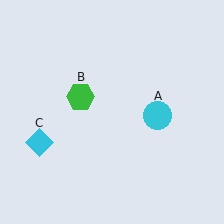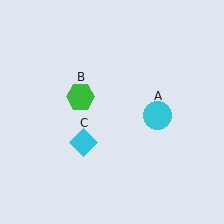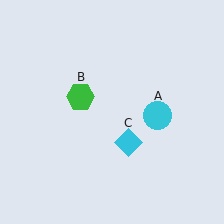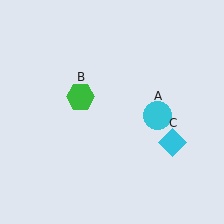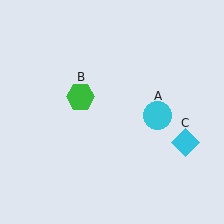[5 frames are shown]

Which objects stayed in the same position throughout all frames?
Cyan circle (object A) and green hexagon (object B) remained stationary.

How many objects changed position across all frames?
1 object changed position: cyan diamond (object C).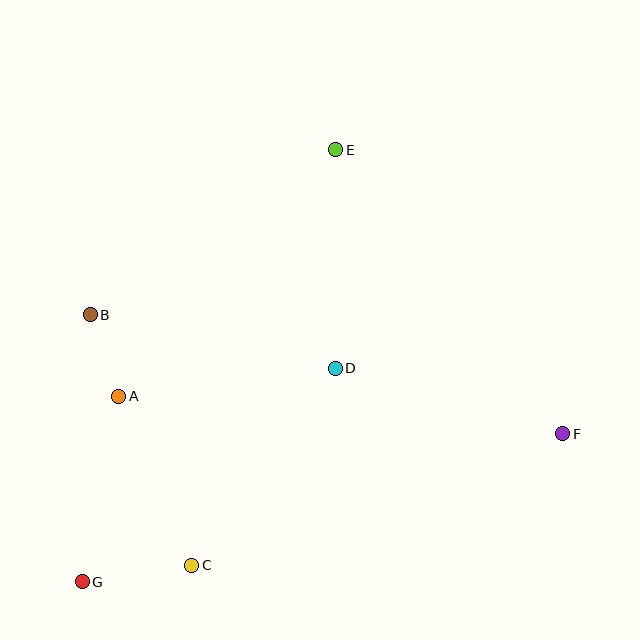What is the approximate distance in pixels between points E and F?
The distance between E and F is approximately 364 pixels.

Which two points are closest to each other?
Points A and B are closest to each other.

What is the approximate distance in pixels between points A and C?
The distance between A and C is approximately 184 pixels.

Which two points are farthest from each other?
Points F and G are farthest from each other.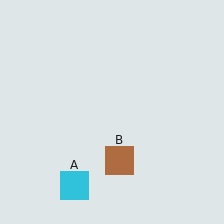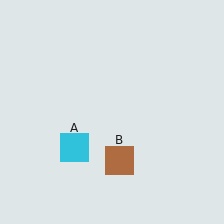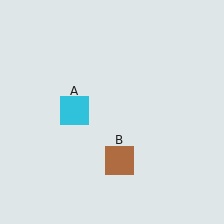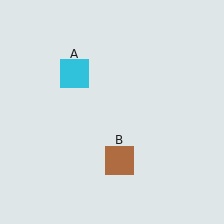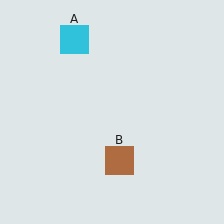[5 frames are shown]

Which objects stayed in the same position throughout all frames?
Brown square (object B) remained stationary.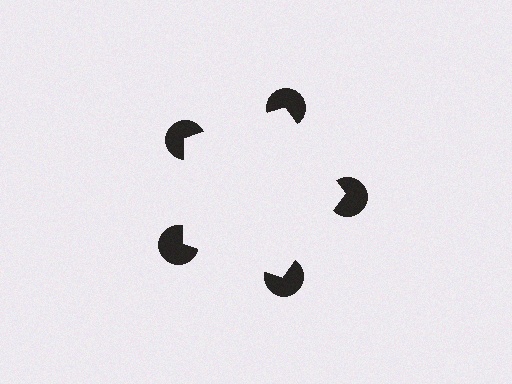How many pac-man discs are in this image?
There are 5 — one at each vertex of the illusory pentagon.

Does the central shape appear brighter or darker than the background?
It typically appears slightly brighter than the background, even though no actual brightness change is drawn.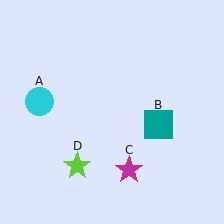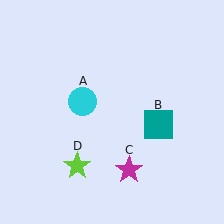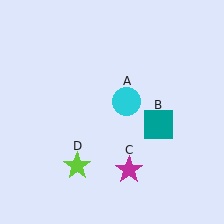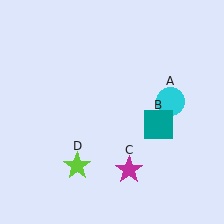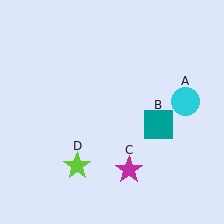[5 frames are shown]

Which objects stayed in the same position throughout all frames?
Teal square (object B) and magenta star (object C) and lime star (object D) remained stationary.